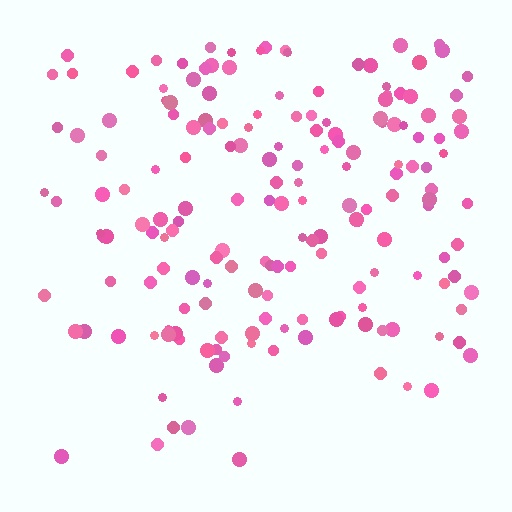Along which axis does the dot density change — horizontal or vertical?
Vertical.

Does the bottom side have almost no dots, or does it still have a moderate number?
Still a moderate number, just noticeably fewer than the top.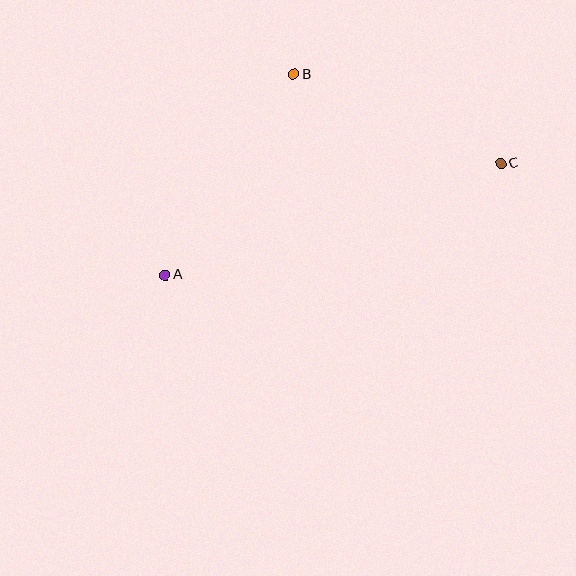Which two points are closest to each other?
Points B and C are closest to each other.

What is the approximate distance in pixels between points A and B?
The distance between A and B is approximately 239 pixels.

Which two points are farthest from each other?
Points A and C are farthest from each other.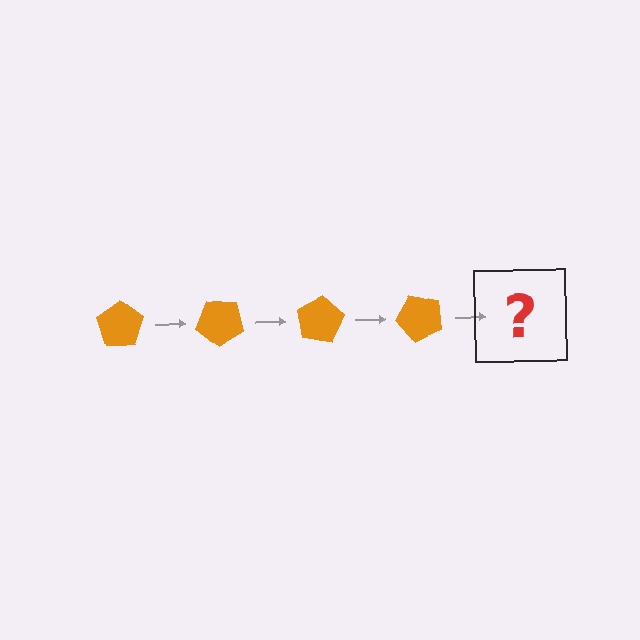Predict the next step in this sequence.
The next step is an orange pentagon rotated 160 degrees.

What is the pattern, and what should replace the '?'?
The pattern is that the pentagon rotates 40 degrees each step. The '?' should be an orange pentagon rotated 160 degrees.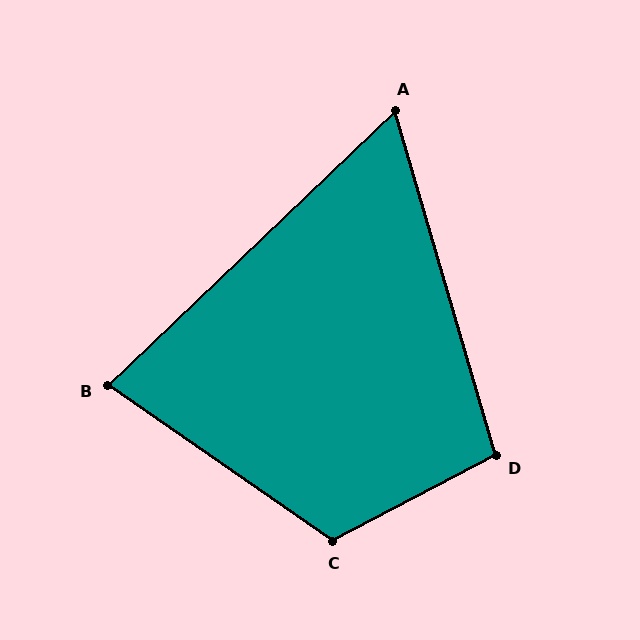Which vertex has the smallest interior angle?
A, at approximately 63 degrees.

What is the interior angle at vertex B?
Approximately 78 degrees (acute).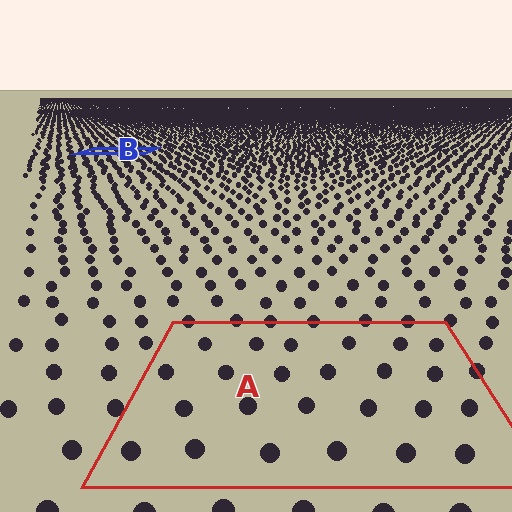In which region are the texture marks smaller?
The texture marks are smaller in region B, because it is farther away.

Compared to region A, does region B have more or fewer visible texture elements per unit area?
Region B has more texture elements per unit area — they are packed more densely because it is farther away.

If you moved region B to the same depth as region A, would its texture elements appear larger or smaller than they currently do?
They would appear larger. At a closer depth, the same texture elements are projected at a bigger on-screen size.